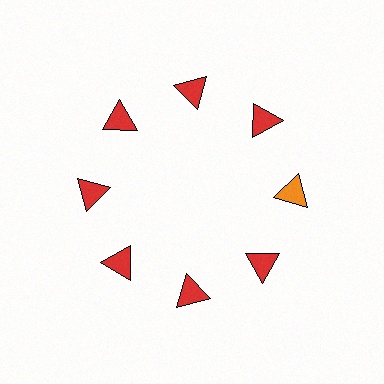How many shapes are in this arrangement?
There are 8 shapes arranged in a ring pattern.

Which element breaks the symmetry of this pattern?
The orange triangle at roughly the 3 o'clock position breaks the symmetry. All other shapes are red triangles.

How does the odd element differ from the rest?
It has a different color: orange instead of red.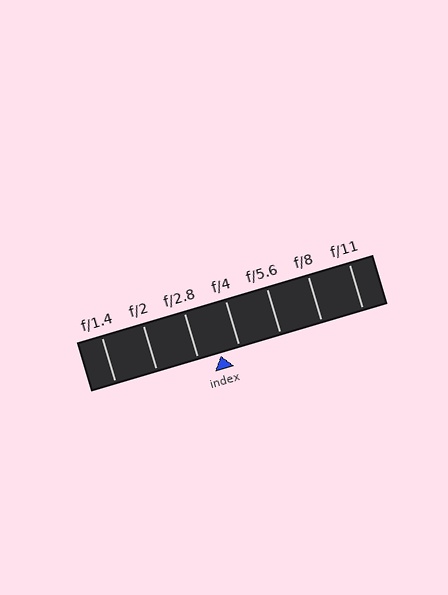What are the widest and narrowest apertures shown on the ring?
The widest aperture shown is f/1.4 and the narrowest is f/11.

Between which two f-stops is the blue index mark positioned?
The index mark is between f/2.8 and f/4.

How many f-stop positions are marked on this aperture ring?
There are 7 f-stop positions marked.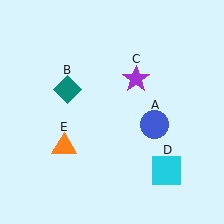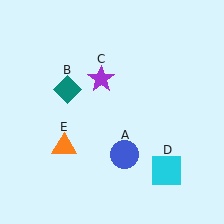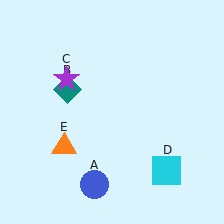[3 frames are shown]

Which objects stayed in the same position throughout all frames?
Teal diamond (object B) and cyan square (object D) and orange triangle (object E) remained stationary.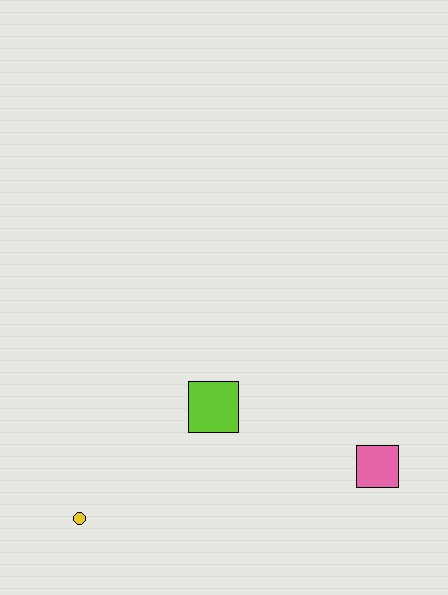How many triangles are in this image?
There are no triangles.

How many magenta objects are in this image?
There are no magenta objects.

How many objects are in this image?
There are 3 objects.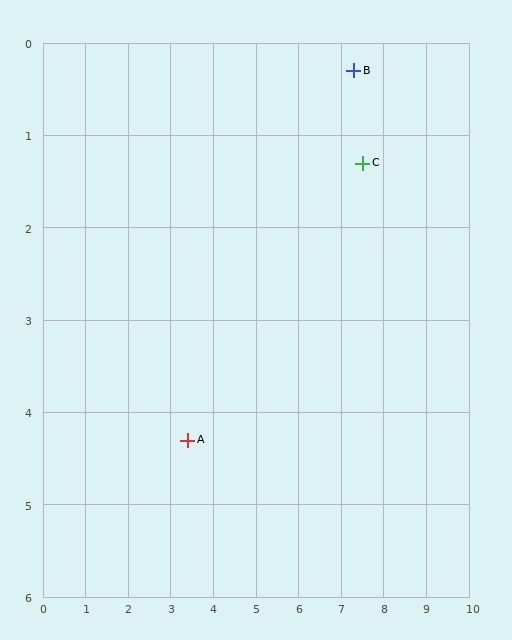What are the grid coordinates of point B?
Point B is at approximately (7.3, 0.3).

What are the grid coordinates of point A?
Point A is at approximately (3.4, 4.3).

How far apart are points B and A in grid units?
Points B and A are about 5.6 grid units apart.